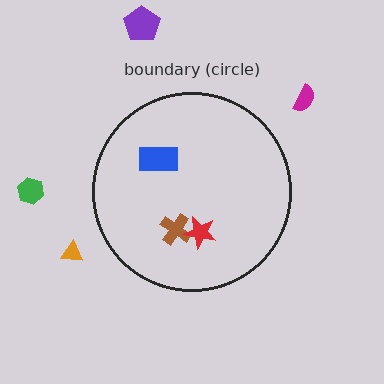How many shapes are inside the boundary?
3 inside, 4 outside.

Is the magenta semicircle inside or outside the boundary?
Outside.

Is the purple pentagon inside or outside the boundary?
Outside.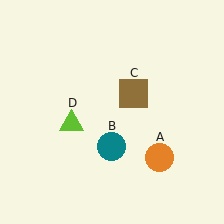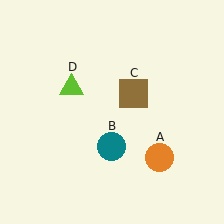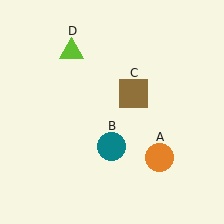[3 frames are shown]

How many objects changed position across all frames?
1 object changed position: lime triangle (object D).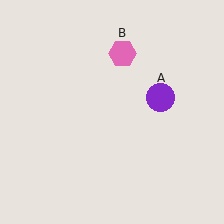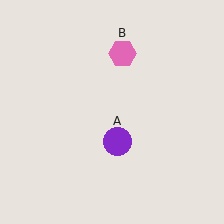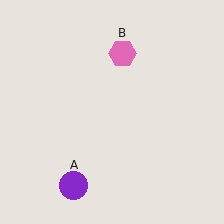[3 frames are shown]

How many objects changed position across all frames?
1 object changed position: purple circle (object A).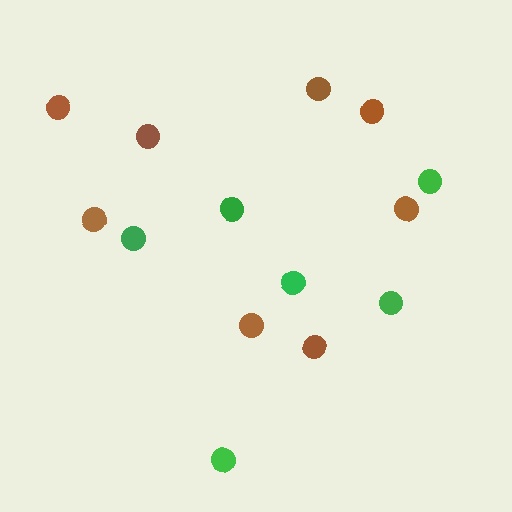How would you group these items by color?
There are 2 groups: one group of brown circles (8) and one group of green circles (6).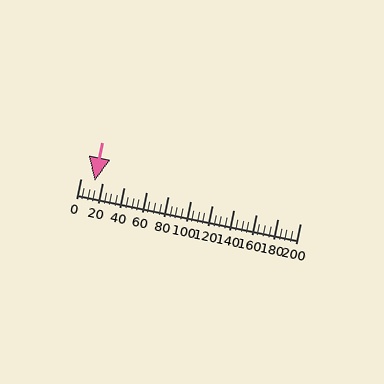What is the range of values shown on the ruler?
The ruler shows values from 0 to 200.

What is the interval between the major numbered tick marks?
The major tick marks are spaced 20 units apart.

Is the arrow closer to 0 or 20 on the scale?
The arrow is closer to 20.